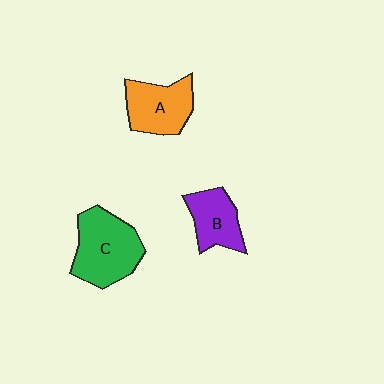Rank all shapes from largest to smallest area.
From largest to smallest: C (green), A (orange), B (purple).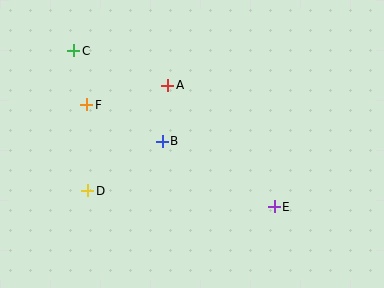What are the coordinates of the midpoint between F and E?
The midpoint between F and E is at (180, 156).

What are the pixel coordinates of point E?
Point E is at (274, 207).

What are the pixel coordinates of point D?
Point D is at (88, 191).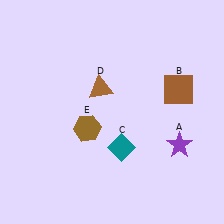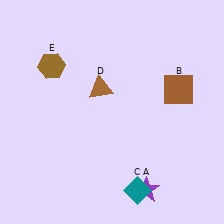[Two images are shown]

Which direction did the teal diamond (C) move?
The teal diamond (C) moved down.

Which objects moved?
The objects that moved are: the purple star (A), the teal diamond (C), the brown hexagon (E).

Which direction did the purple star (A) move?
The purple star (A) moved down.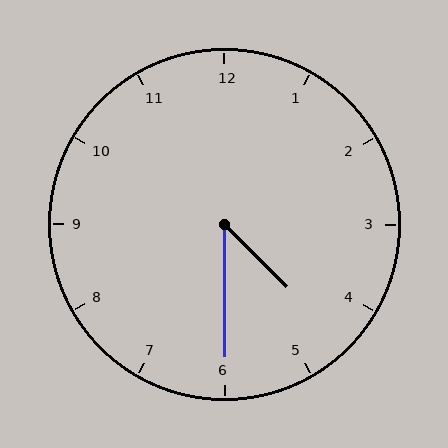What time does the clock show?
4:30.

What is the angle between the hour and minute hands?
Approximately 45 degrees.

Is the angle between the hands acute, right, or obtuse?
It is acute.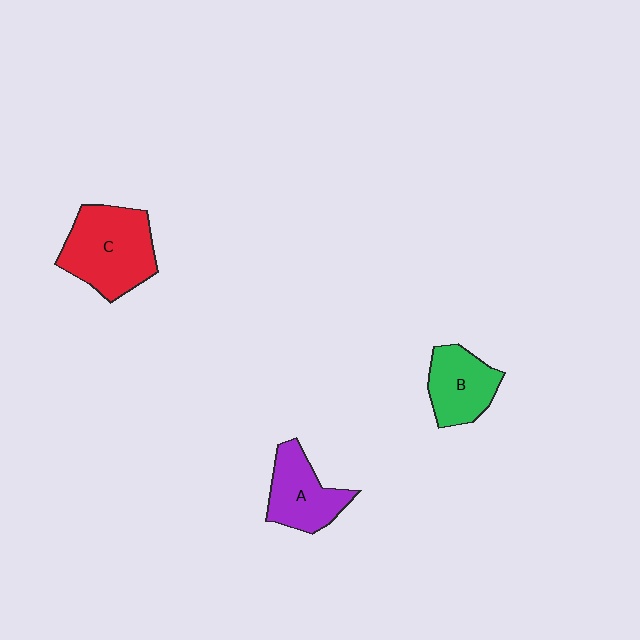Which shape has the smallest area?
Shape B (green).